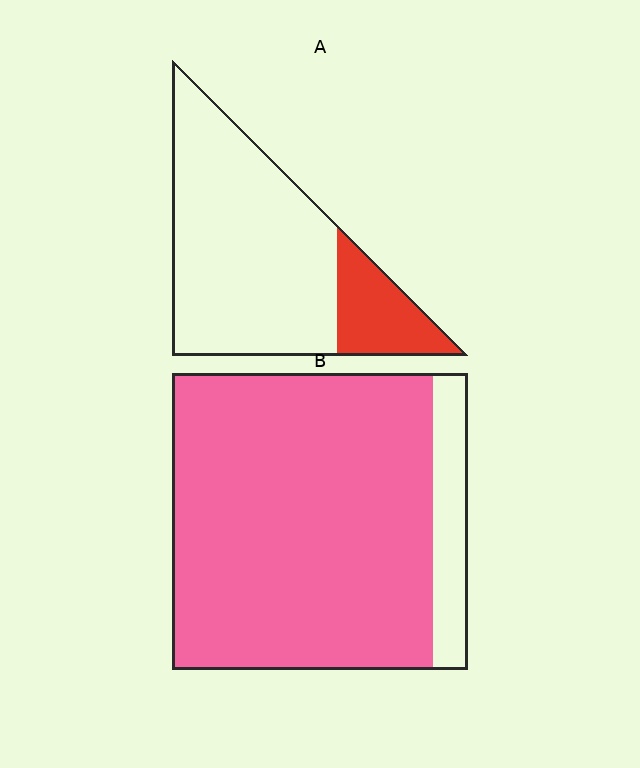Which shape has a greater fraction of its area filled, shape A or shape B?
Shape B.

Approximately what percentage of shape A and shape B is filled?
A is approximately 20% and B is approximately 90%.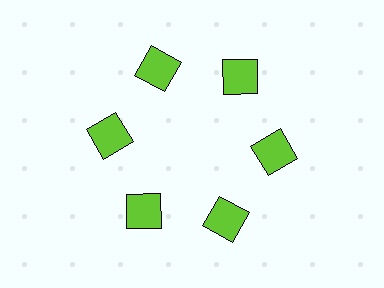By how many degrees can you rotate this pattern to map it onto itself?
The pattern maps onto itself every 60 degrees of rotation.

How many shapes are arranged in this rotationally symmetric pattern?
There are 6 shapes, arranged in 6 groups of 1.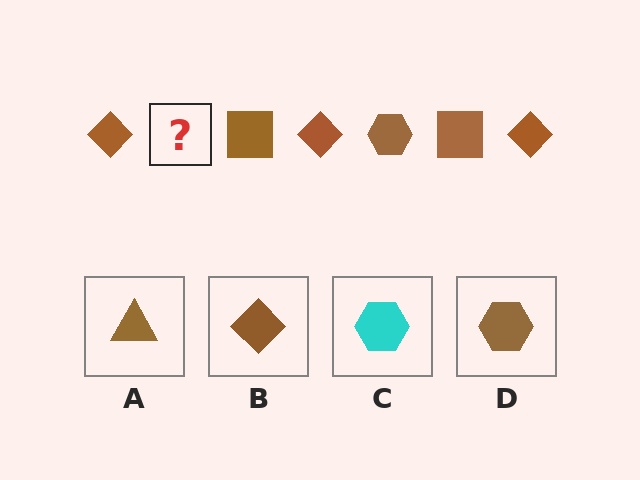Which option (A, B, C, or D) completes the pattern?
D.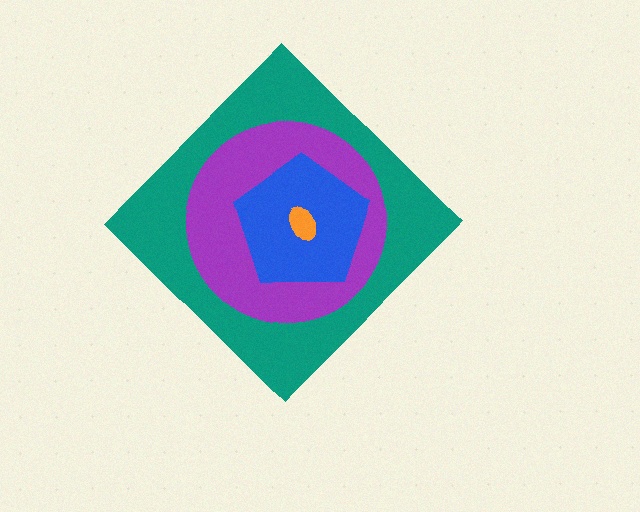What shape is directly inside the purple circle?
The blue pentagon.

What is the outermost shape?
The teal diamond.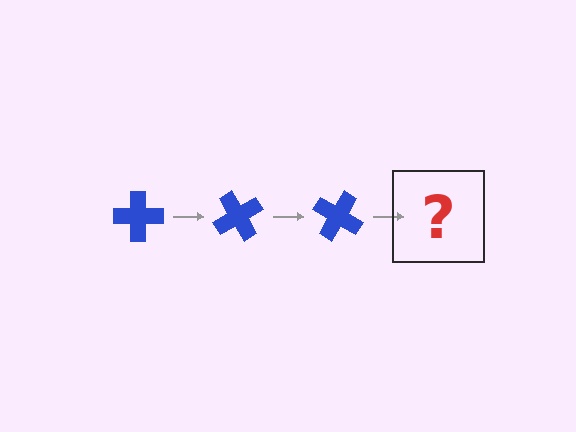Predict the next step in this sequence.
The next step is a blue cross rotated 180 degrees.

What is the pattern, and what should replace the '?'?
The pattern is that the cross rotates 60 degrees each step. The '?' should be a blue cross rotated 180 degrees.